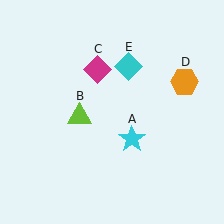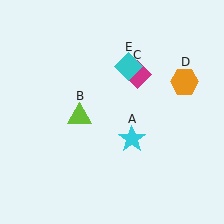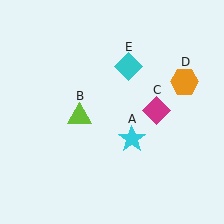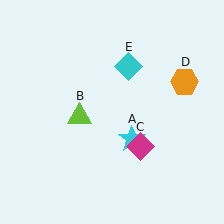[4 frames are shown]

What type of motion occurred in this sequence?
The magenta diamond (object C) rotated clockwise around the center of the scene.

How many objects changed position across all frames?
1 object changed position: magenta diamond (object C).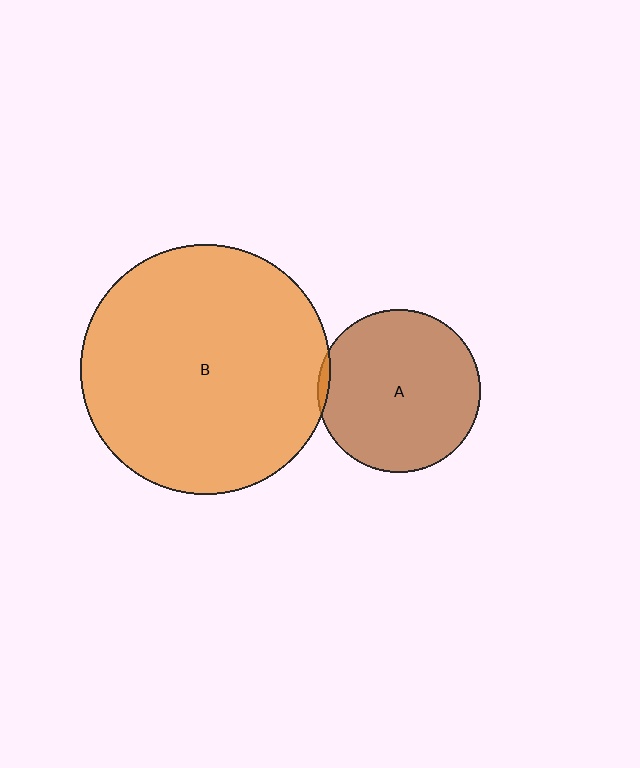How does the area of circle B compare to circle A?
Approximately 2.4 times.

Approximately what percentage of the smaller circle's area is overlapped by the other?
Approximately 5%.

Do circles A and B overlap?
Yes.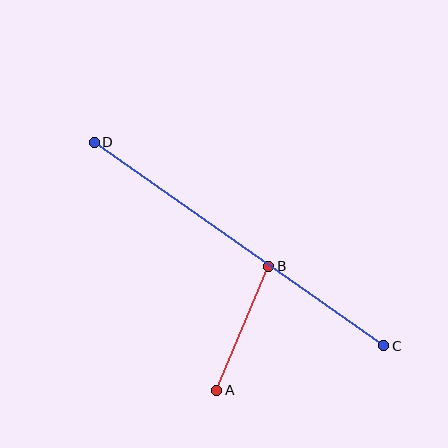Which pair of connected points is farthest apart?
Points C and D are farthest apart.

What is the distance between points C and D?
The distance is approximately 354 pixels.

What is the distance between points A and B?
The distance is approximately 134 pixels.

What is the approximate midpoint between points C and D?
The midpoint is at approximately (239, 244) pixels.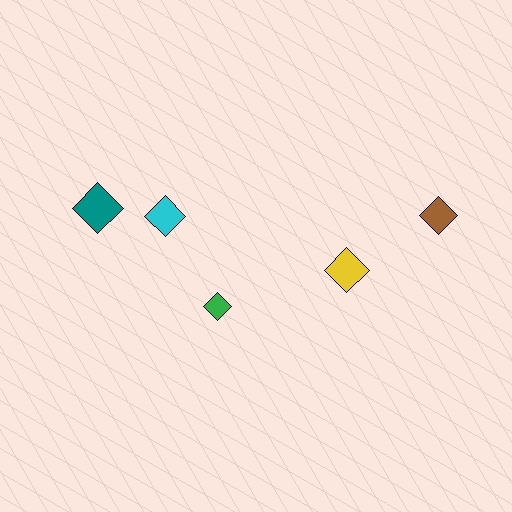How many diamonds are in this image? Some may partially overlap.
There are 5 diamonds.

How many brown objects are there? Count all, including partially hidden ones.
There is 1 brown object.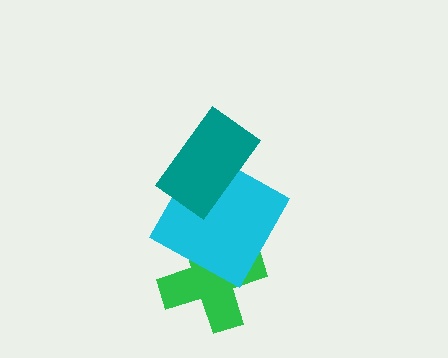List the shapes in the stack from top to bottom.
From top to bottom: the teal rectangle, the cyan square, the green cross.